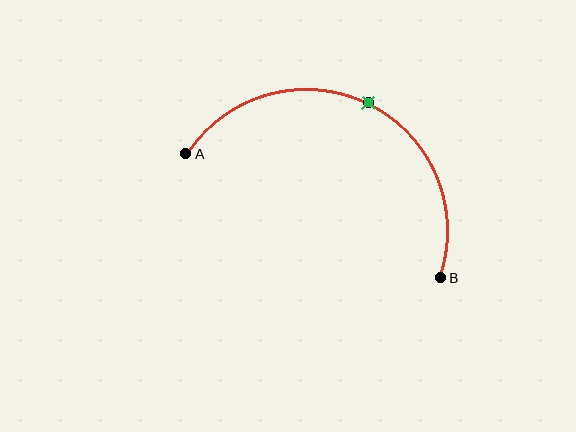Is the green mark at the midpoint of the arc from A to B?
Yes. The green mark lies on the arc at equal arc-length from both A and B — it is the arc midpoint.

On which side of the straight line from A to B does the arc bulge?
The arc bulges above the straight line connecting A and B.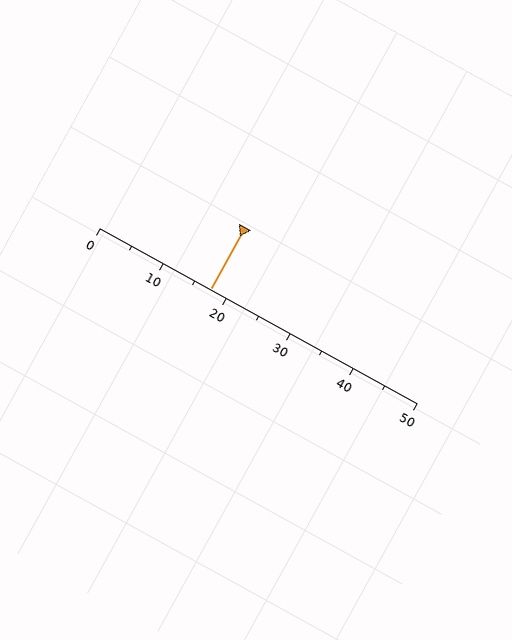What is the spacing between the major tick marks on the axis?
The major ticks are spaced 10 apart.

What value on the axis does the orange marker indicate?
The marker indicates approximately 17.5.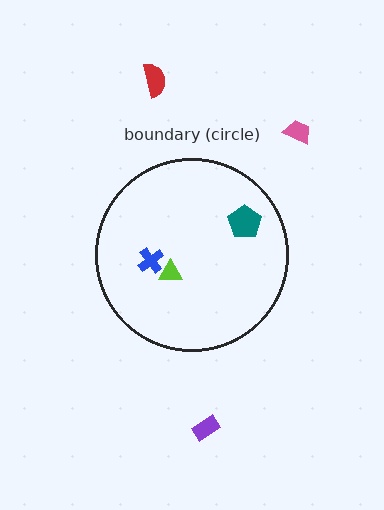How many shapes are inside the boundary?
3 inside, 3 outside.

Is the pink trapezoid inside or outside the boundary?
Outside.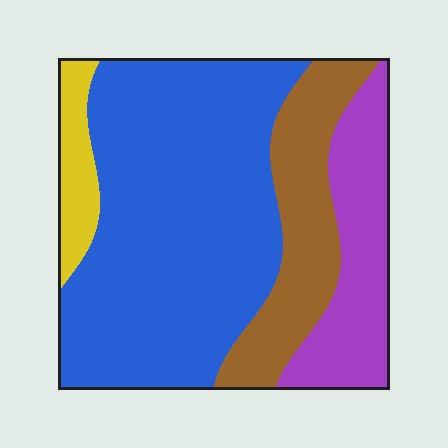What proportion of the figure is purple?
Purple covers roughly 20% of the figure.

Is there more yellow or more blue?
Blue.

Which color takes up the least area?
Yellow, at roughly 5%.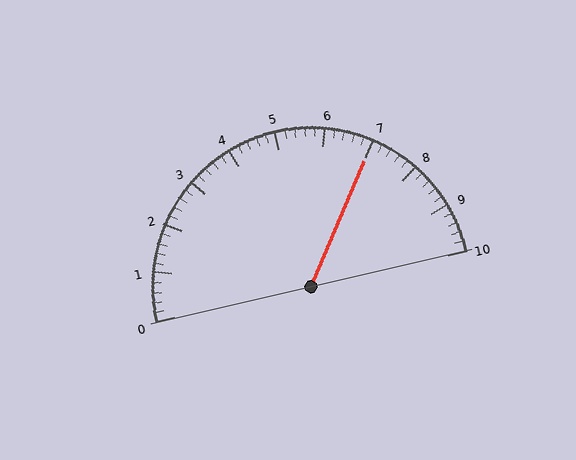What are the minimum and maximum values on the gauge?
The gauge ranges from 0 to 10.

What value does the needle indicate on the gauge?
The needle indicates approximately 7.0.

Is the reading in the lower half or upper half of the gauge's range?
The reading is in the upper half of the range (0 to 10).